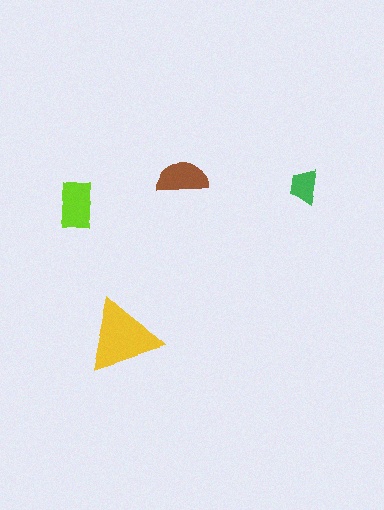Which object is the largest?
The yellow triangle.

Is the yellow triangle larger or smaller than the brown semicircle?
Larger.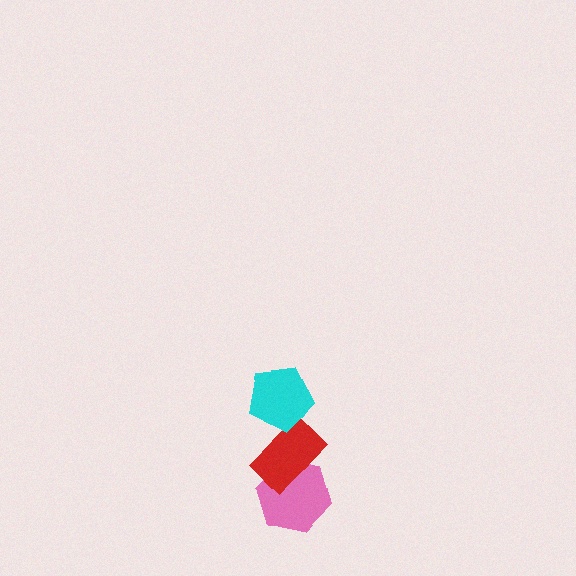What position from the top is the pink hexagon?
The pink hexagon is 3rd from the top.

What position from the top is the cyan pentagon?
The cyan pentagon is 1st from the top.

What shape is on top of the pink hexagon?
The red rectangle is on top of the pink hexagon.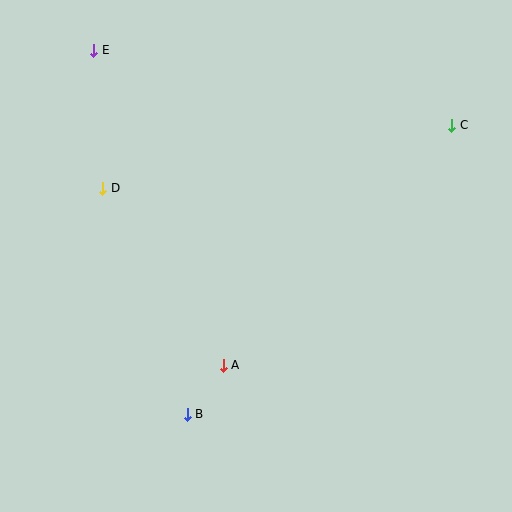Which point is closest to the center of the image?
Point A at (223, 365) is closest to the center.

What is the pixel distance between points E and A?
The distance between E and A is 341 pixels.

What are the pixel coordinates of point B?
Point B is at (187, 414).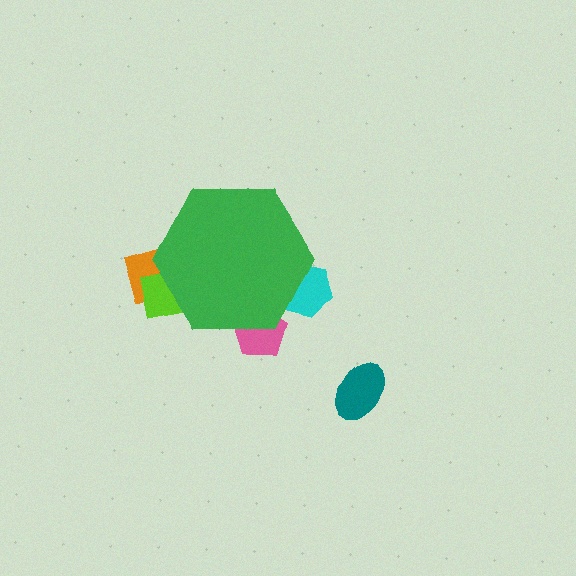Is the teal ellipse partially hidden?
No, the teal ellipse is fully visible.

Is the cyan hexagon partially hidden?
Yes, the cyan hexagon is partially hidden behind the green hexagon.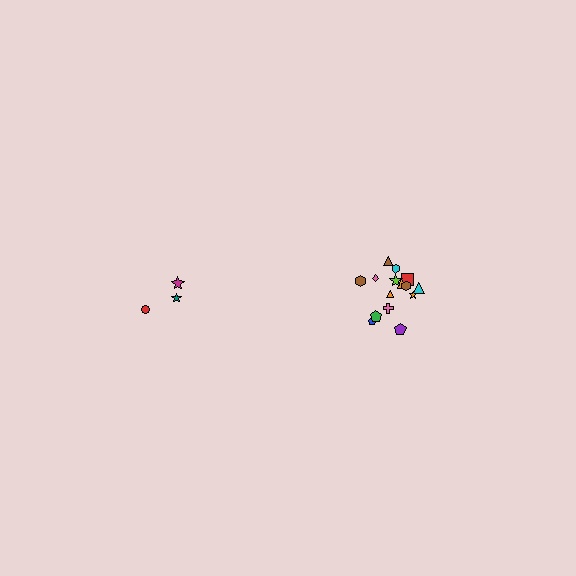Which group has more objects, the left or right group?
The right group.